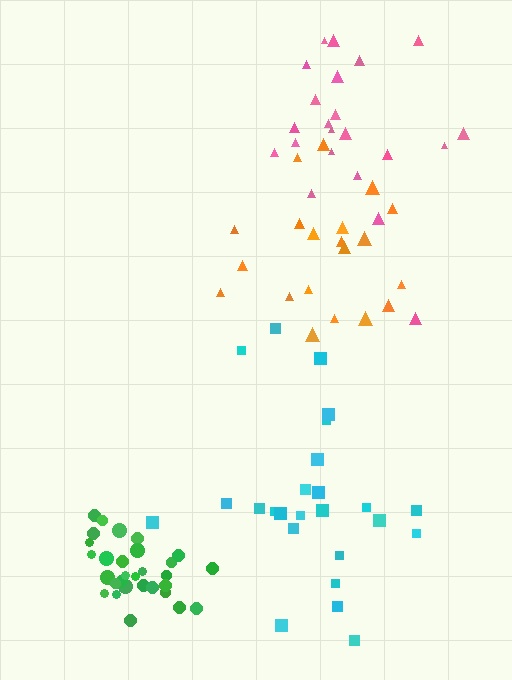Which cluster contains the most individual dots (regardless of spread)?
Green (31).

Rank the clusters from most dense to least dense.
green, orange, pink, cyan.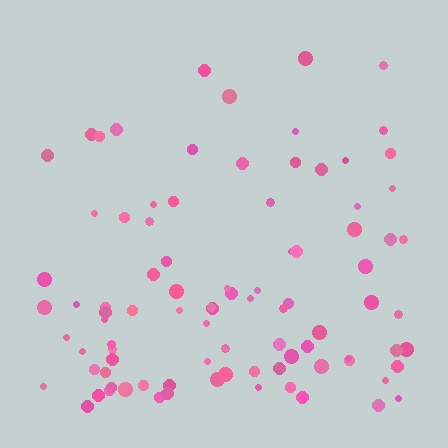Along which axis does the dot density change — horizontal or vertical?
Vertical.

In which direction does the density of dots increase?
From top to bottom, with the bottom side densest.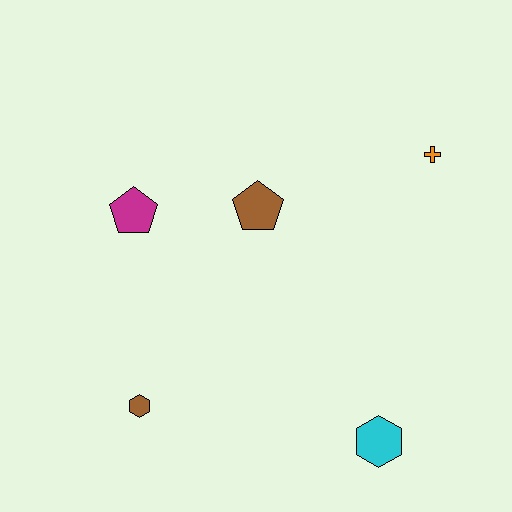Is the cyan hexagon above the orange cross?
No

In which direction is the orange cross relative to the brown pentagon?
The orange cross is to the right of the brown pentagon.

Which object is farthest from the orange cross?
The brown hexagon is farthest from the orange cross.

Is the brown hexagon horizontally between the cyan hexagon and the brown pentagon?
No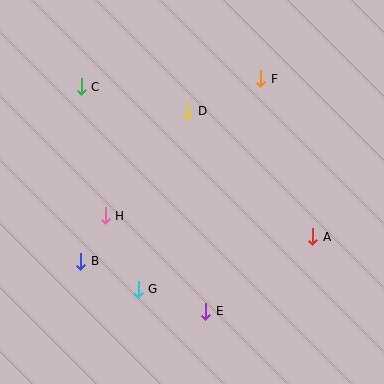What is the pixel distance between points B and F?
The distance between B and F is 256 pixels.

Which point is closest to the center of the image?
Point D at (187, 111) is closest to the center.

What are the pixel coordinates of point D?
Point D is at (187, 111).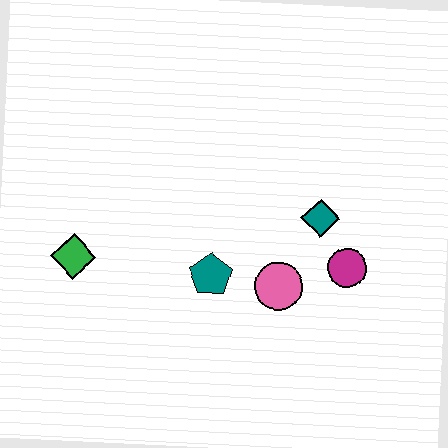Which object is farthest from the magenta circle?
The green diamond is farthest from the magenta circle.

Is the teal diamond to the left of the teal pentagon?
No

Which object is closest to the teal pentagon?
The pink circle is closest to the teal pentagon.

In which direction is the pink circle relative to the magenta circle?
The pink circle is to the left of the magenta circle.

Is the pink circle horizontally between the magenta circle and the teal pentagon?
Yes